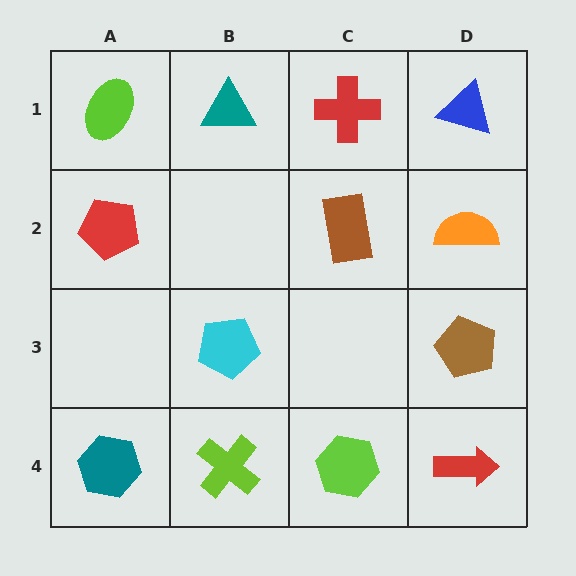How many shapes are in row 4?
4 shapes.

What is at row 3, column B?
A cyan pentagon.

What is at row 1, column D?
A blue triangle.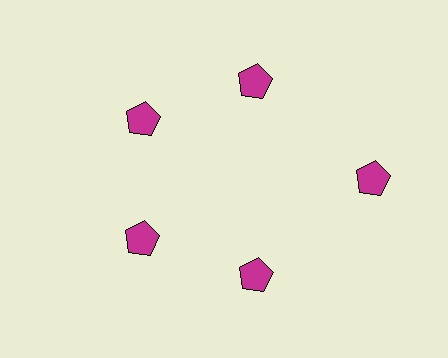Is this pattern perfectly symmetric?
No. The 5 magenta pentagons are arranged in a ring, but one element near the 3 o'clock position is pushed outward from the center, breaking the 5-fold rotational symmetry.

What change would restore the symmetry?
The symmetry would be restored by moving it inward, back onto the ring so that all 5 pentagons sit at equal angles and equal distance from the center.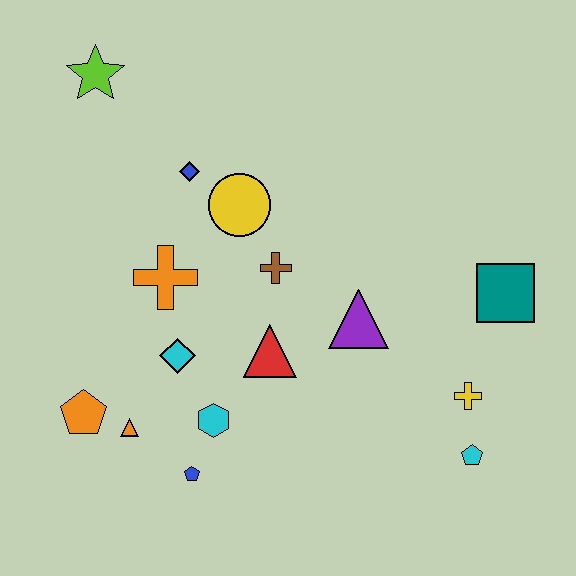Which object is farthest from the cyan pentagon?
The lime star is farthest from the cyan pentagon.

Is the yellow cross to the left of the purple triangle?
No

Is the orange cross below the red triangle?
No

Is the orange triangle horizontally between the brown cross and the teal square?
No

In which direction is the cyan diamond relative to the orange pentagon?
The cyan diamond is to the right of the orange pentagon.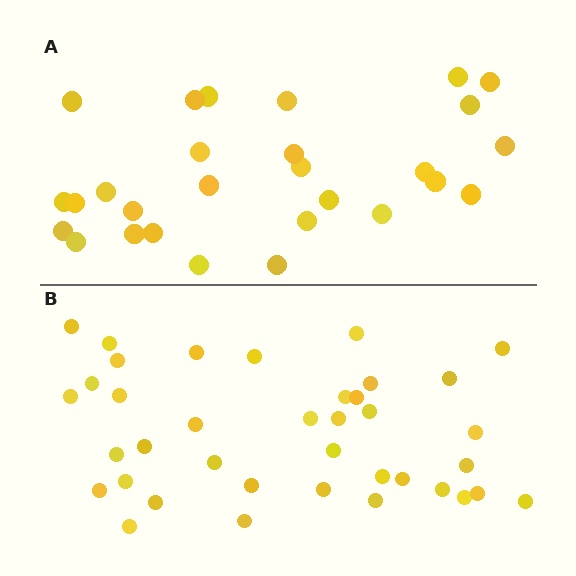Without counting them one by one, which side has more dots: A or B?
Region B (the bottom region) has more dots.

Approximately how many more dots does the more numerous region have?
Region B has roughly 10 or so more dots than region A.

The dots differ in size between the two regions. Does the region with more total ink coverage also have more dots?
No. Region A has more total ink coverage because its dots are larger, but region B actually contains more individual dots. Total area can be misleading — the number of items is what matters here.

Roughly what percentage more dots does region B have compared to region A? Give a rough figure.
About 35% more.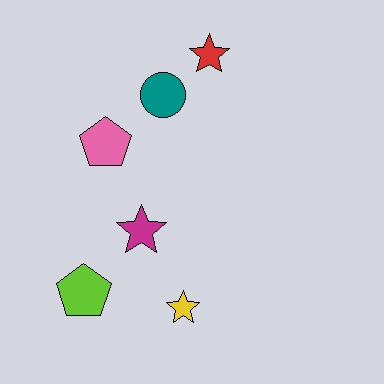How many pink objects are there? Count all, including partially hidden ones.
There is 1 pink object.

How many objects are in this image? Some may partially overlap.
There are 6 objects.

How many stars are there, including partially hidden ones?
There are 3 stars.